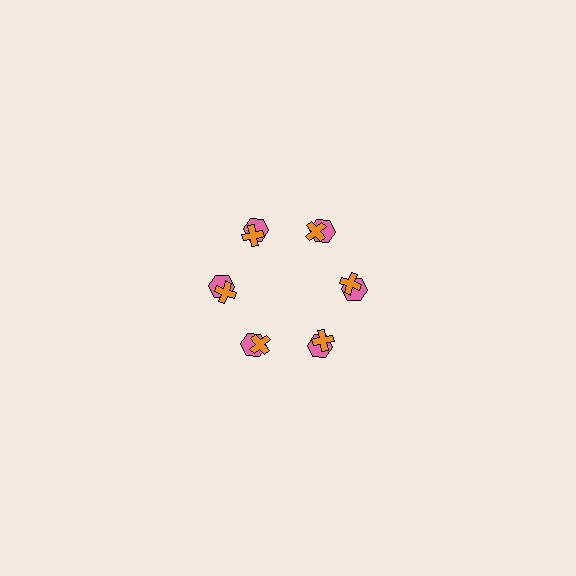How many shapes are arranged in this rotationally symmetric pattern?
There are 12 shapes, arranged in 6 groups of 2.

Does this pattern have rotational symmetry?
Yes, this pattern has 6-fold rotational symmetry. It looks the same after rotating 60 degrees around the center.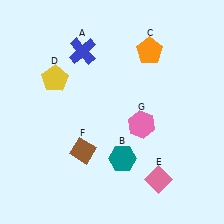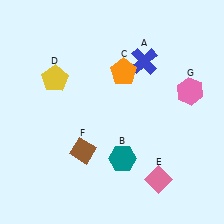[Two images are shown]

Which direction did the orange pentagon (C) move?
The orange pentagon (C) moved left.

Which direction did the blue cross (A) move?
The blue cross (A) moved right.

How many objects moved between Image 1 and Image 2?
3 objects moved between the two images.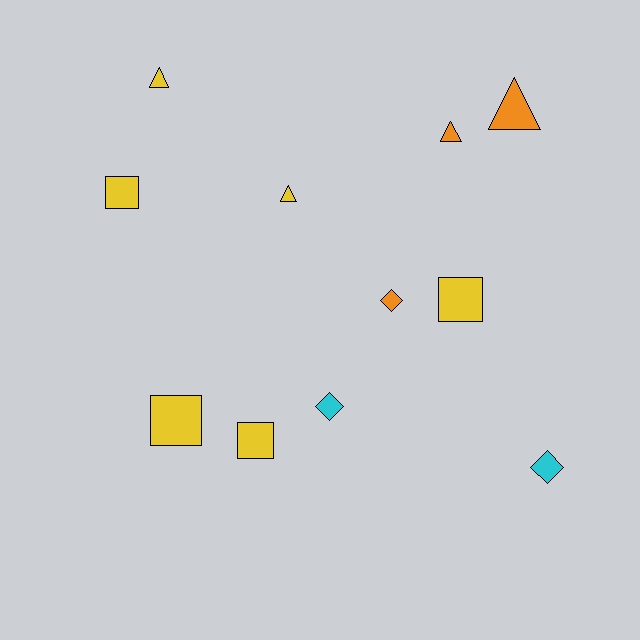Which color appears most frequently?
Yellow, with 6 objects.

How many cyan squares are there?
There are no cyan squares.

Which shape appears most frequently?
Square, with 4 objects.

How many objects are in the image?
There are 11 objects.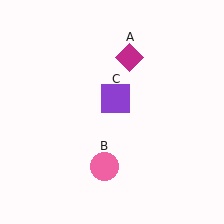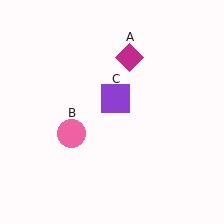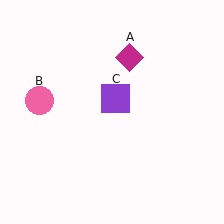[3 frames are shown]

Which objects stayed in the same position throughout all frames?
Magenta diamond (object A) and purple square (object C) remained stationary.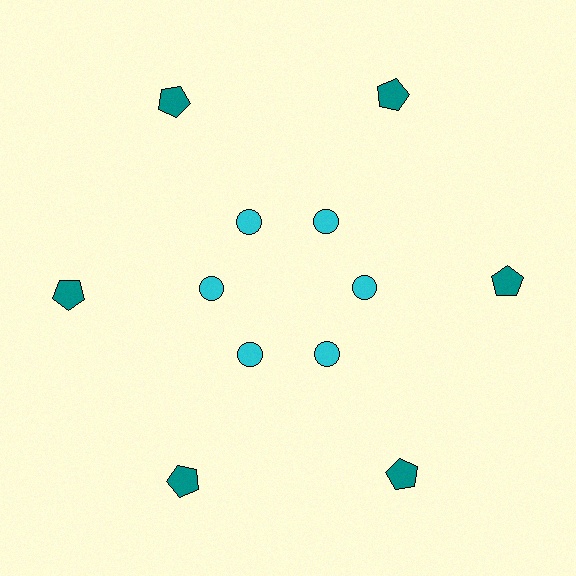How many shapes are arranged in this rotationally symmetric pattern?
There are 12 shapes, arranged in 6 groups of 2.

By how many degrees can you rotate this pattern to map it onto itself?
The pattern maps onto itself every 60 degrees of rotation.